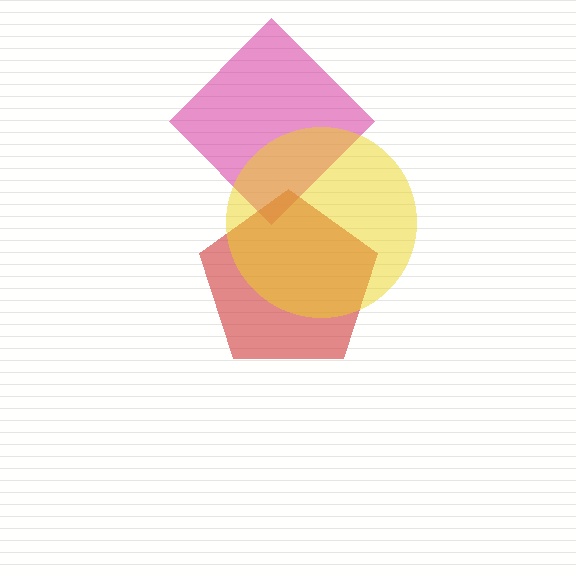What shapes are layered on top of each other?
The layered shapes are: a magenta diamond, a red pentagon, a yellow circle.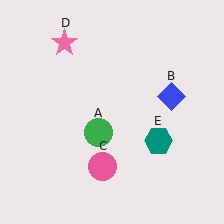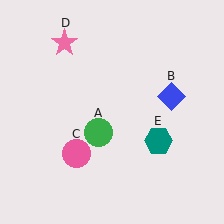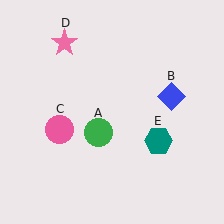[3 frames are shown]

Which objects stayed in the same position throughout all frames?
Green circle (object A) and blue diamond (object B) and pink star (object D) and teal hexagon (object E) remained stationary.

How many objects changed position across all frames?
1 object changed position: pink circle (object C).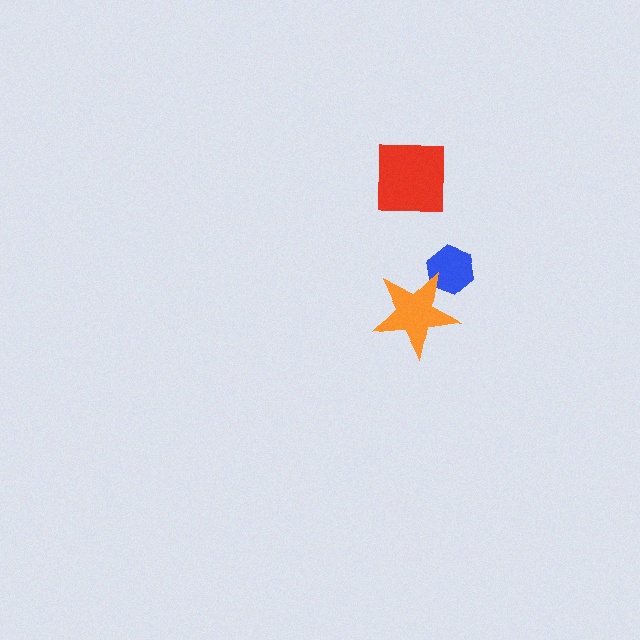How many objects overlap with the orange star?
1 object overlaps with the orange star.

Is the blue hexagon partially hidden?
Yes, it is partially covered by another shape.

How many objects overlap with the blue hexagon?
1 object overlaps with the blue hexagon.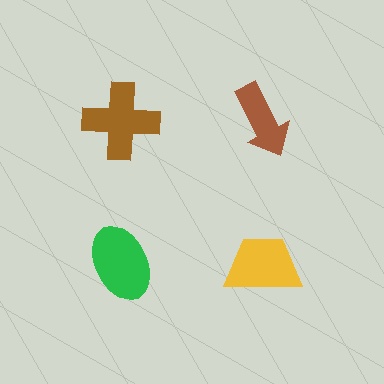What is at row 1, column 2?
A brown arrow.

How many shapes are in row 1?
2 shapes.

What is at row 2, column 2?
A yellow trapezoid.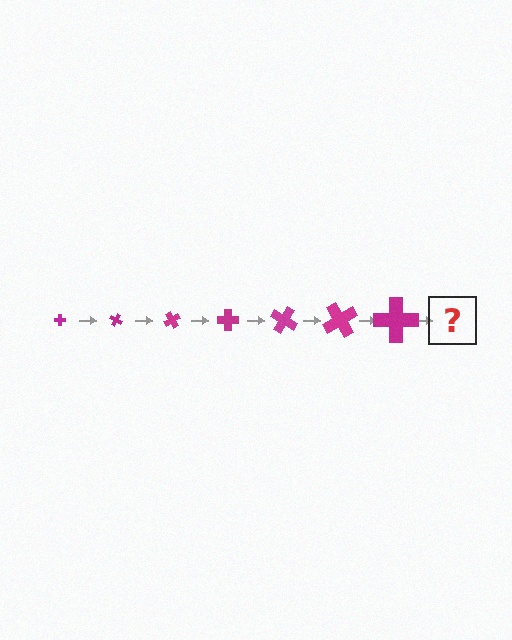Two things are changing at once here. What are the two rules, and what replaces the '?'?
The two rules are that the cross grows larger each step and it rotates 30 degrees each step. The '?' should be a cross, larger than the previous one and rotated 210 degrees from the start.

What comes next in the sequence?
The next element should be a cross, larger than the previous one and rotated 210 degrees from the start.